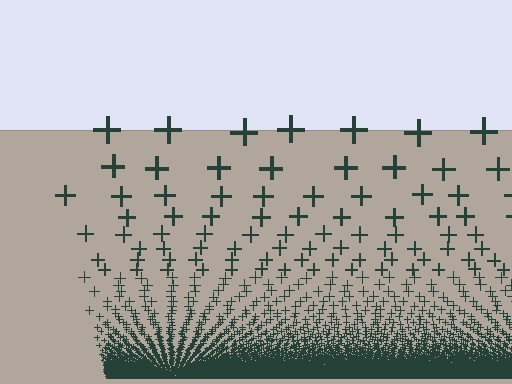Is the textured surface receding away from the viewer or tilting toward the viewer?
The surface appears to tilt toward the viewer. Texture elements get larger and sparser toward the top.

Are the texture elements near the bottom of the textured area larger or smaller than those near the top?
Smaller. The gradient is inverted — elements near the bottom are smaller and denser.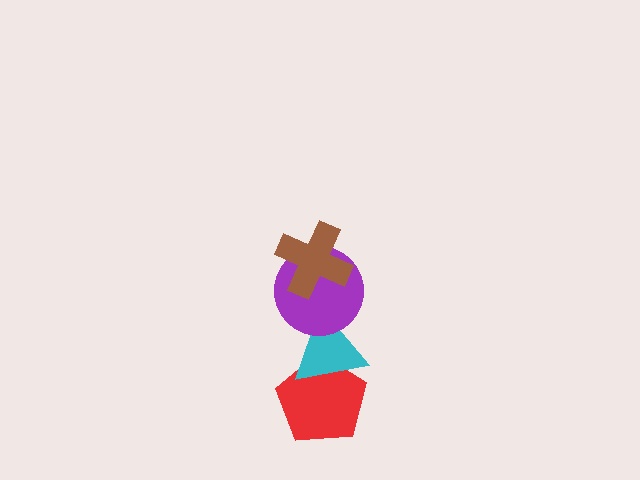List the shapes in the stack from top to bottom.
From top to bottom: the brown cross, the purple circle, the cyan triangle, the red pentagon.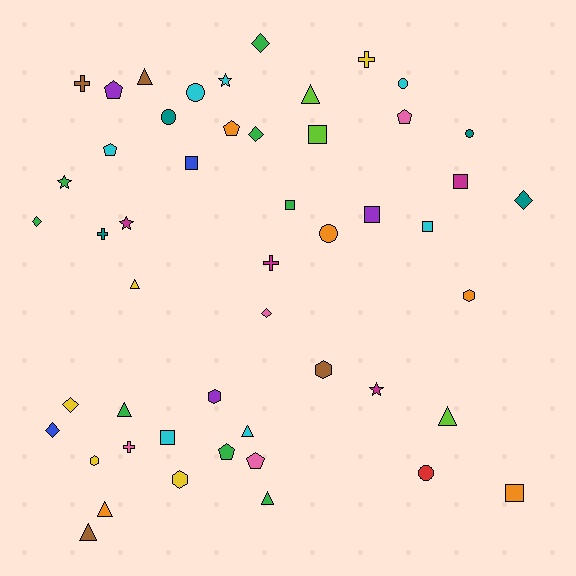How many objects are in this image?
There are 50 objects.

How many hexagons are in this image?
There are 5 hexagons.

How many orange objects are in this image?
There are 5 orange objects.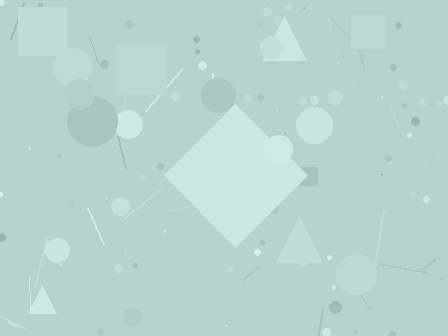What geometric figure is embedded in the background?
A diamond is embedded in the background.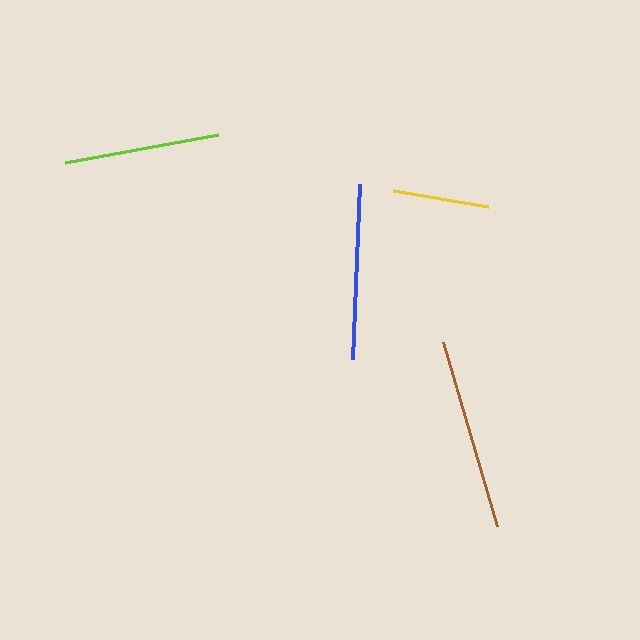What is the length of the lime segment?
The lime segment is approximately 155 pixels long.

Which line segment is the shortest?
The yellow line is the shortest at approximately 97 pixels.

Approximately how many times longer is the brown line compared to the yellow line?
The brown line is approximately 2.0 times the length of the yellow line.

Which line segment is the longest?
The brown line is the longest at approximately 192 pixels.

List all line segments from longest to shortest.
From longest to shortest: brown, blue, lime, yellow.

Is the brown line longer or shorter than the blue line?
The brown line is longer than the blue line.